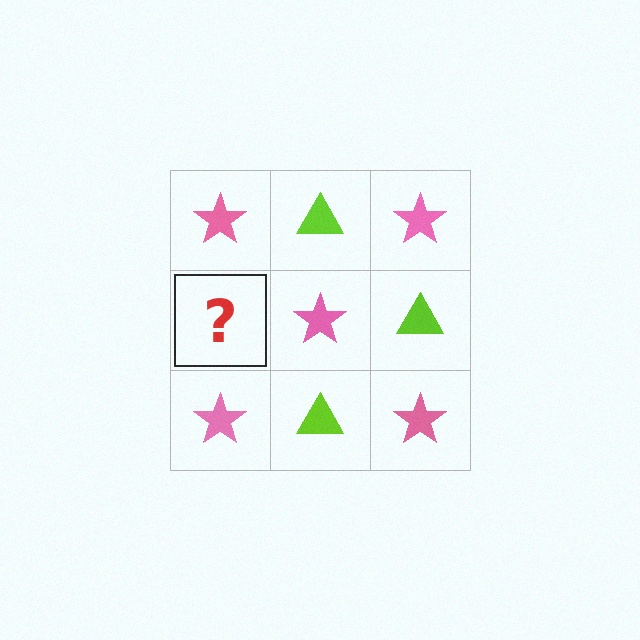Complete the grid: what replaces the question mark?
The question mark should be replaced with a lime triangle.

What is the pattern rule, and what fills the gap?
The rule is that it alternates pink star and lime triangle in a checkerboard pattern. The gap should be filled with a lime triangle.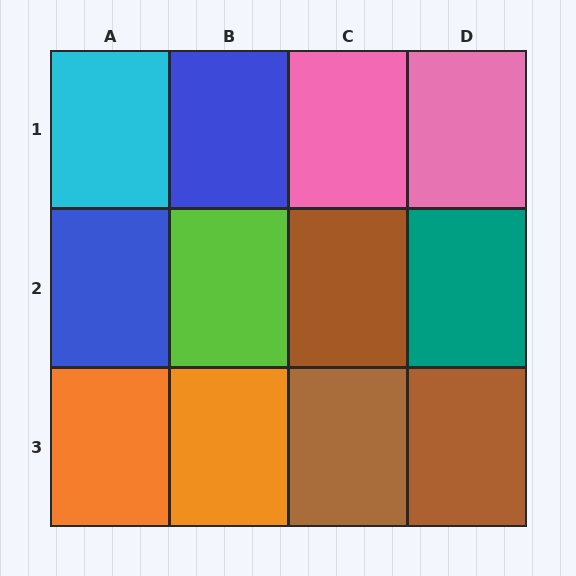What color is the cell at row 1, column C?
Pink.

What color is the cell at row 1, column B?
Blue.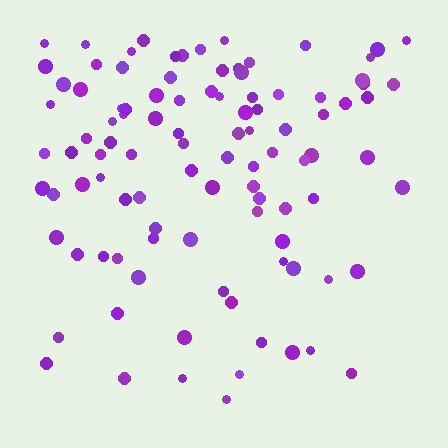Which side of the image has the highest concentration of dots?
The top.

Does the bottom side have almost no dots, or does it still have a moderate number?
Still a moderate number, just noticeably fewer than the top.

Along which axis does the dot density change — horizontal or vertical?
Vertical.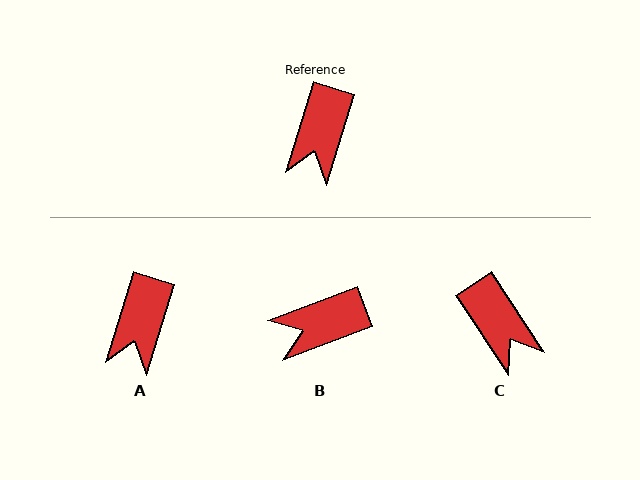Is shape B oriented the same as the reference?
No, it is off by about 52 degrees.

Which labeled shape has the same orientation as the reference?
A.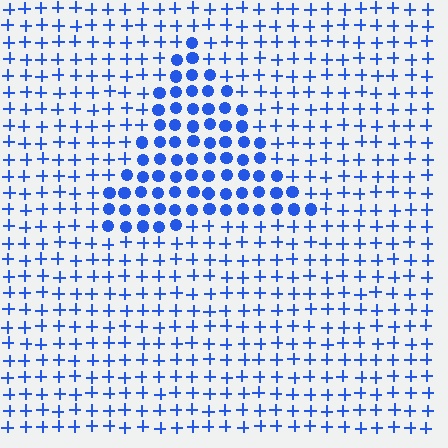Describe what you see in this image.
The image is filled with small blue elements arranged in a uniform grid. A triangle-shaped region contains circles, while the surrounding area contains plus signs. The boundary is defined purely by the change in element shape.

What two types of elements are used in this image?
The image uses circles inside the triangle region and plus signs outside it.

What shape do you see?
I see a triangle.